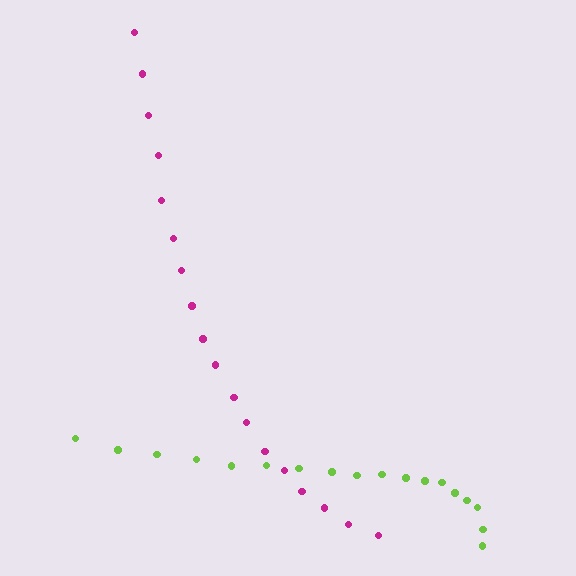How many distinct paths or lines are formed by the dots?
There are 2 distinct paths.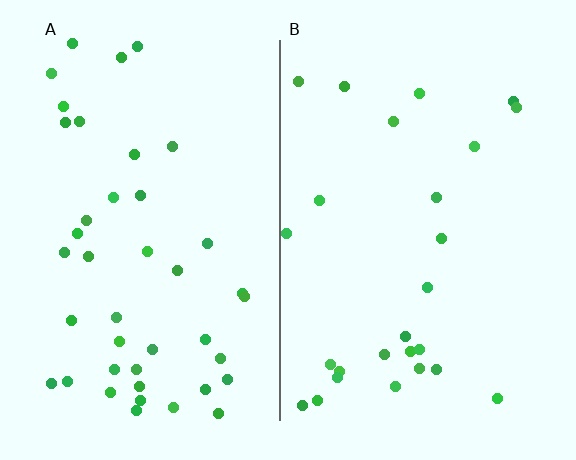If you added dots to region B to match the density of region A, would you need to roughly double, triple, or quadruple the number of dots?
Approximately double.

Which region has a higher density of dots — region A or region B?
A (the left).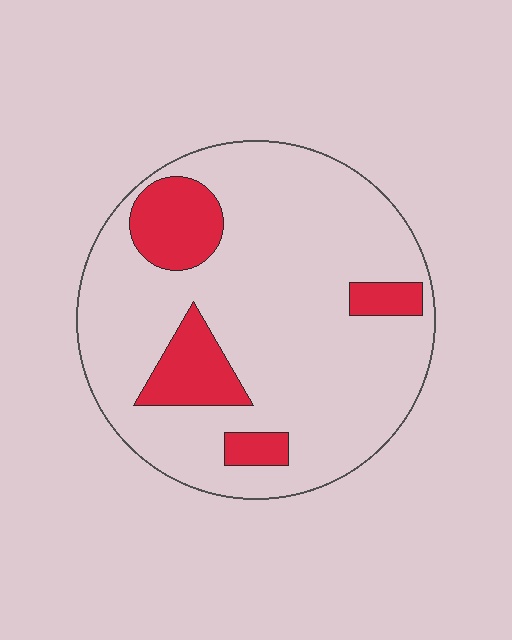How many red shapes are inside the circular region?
4.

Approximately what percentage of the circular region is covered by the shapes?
Approximately 20%.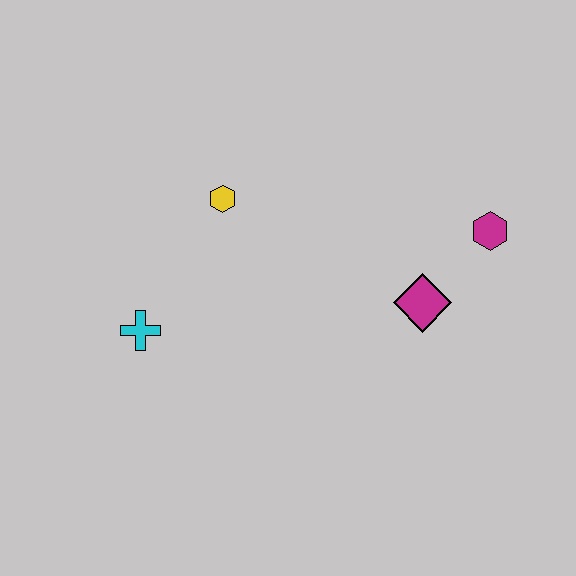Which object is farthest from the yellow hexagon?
The magenta hexagon is farthest from the yellow hexagon.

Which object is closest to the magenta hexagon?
The magenta diamond is closest to the magenta hexagon.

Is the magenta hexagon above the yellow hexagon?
No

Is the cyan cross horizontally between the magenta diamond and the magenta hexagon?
No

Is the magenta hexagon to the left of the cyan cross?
No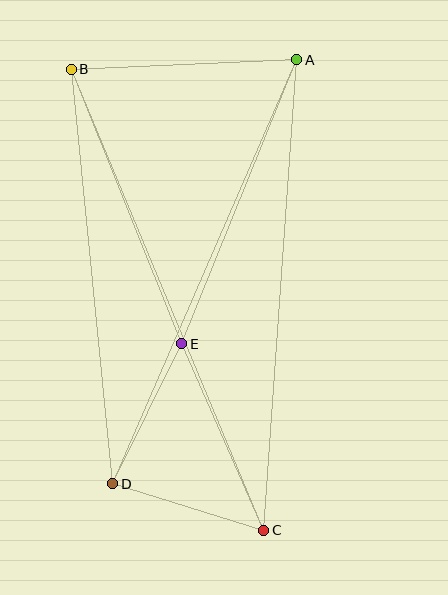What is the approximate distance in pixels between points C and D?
The distance between C and D is approximately 158 pixels.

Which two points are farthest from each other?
Points B and C are farthest from each other.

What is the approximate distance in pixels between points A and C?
The distance between A and C is approximately 472 pixels.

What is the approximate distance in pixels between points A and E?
The distance between A and E is approximately 306 pixels.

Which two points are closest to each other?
Points D and E are closest to each other.